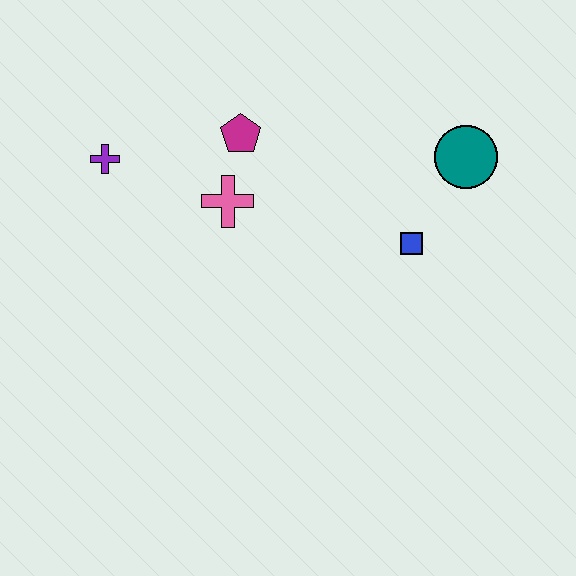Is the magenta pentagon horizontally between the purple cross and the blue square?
Yes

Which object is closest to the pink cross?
The magenta pentagon is closest to the pink cross.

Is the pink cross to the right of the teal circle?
No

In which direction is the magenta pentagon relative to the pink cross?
The magenta pentagon is above the pink cross.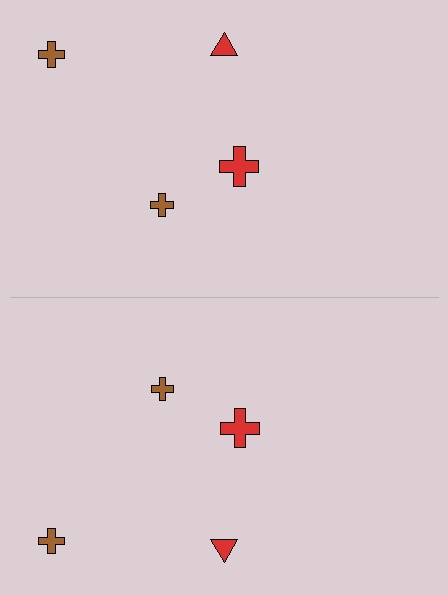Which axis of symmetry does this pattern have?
The pattern has a horizontal axis of symmetry running through the center of the image.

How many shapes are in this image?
There are 8 shapes in this image.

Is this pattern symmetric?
Yes, this pattern has bilateral (reflection) symmetry.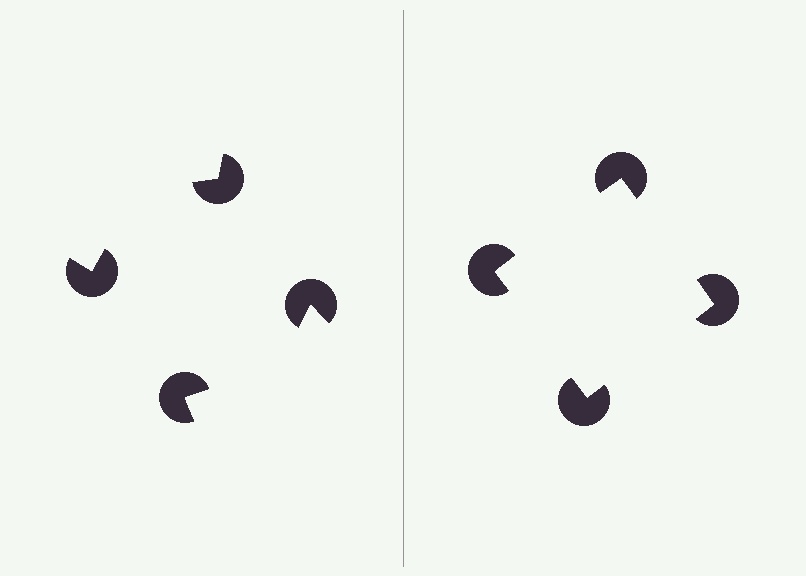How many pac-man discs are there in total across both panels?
8 — 4 on each side.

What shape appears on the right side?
An illusory square.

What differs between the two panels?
The pac-man discs are positioned identically on both sides; only the wedge orientations differ. On the right they align to a square; on the left they are misaligned.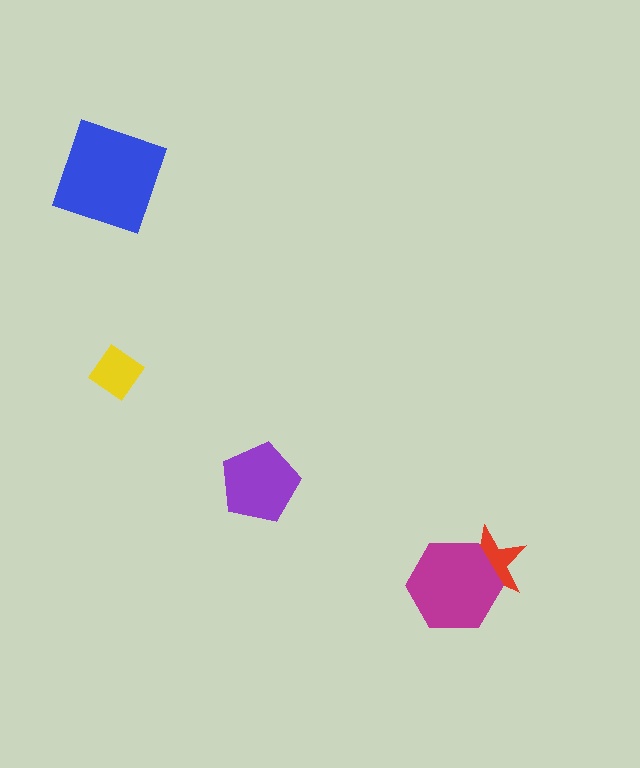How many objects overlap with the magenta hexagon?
1 object overlaps with the magenta hexagon.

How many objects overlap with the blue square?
0 objects overlap with the blue square.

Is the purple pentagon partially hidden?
No, no other shape covers it.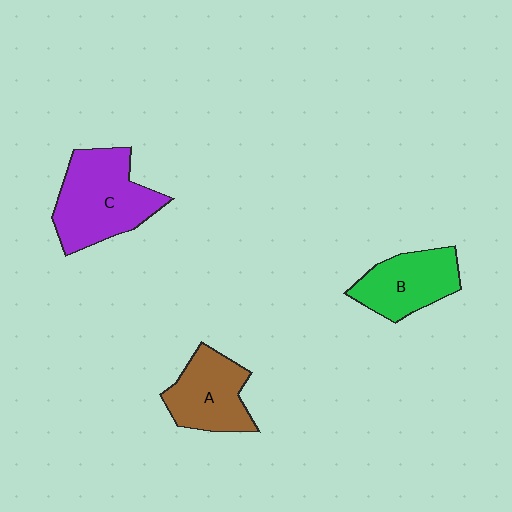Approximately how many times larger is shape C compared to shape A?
Approximately 1.4 times.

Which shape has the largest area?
Shape C (purple).